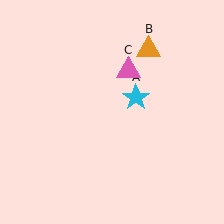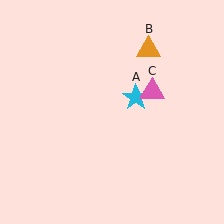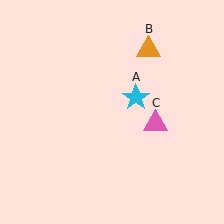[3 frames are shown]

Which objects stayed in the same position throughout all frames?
Cyan star (object A) and orange triangle (object B) remained stationary.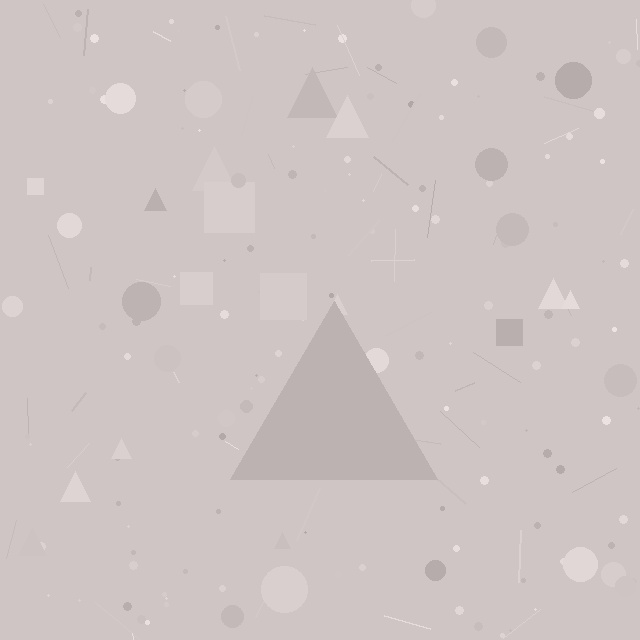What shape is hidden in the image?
A triangle is hidden in the image.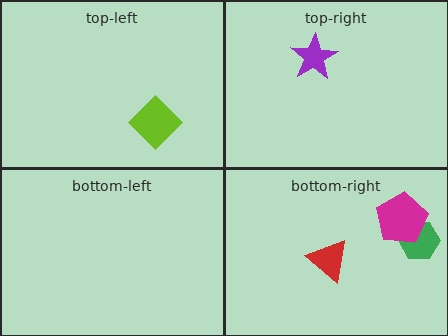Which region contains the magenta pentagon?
The bottom-right region.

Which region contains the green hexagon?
The bottom-right region.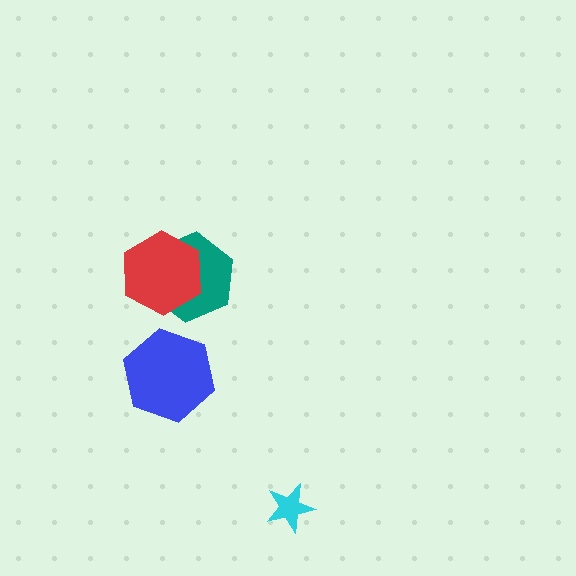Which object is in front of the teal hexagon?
The red hexagon is in front of the teal hexagon.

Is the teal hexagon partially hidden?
Yes, it is partially covered by another shape.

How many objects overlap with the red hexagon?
1 object overlaps with the red hexagon.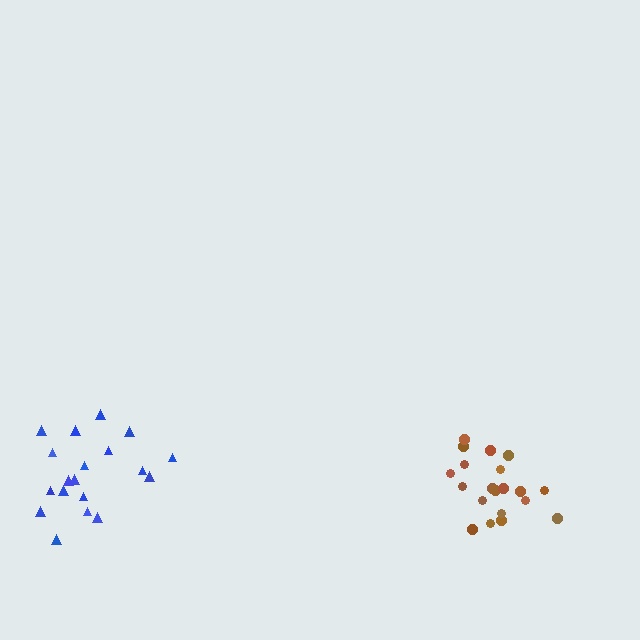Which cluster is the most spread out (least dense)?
Blue.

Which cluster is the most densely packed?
Brown.